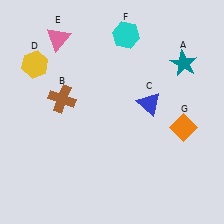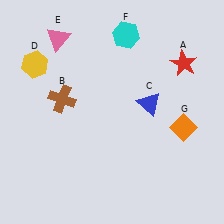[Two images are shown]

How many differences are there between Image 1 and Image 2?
There is 1 difference between the two images.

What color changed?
The star (A) changed from teal in Image 1 to red in Image 2.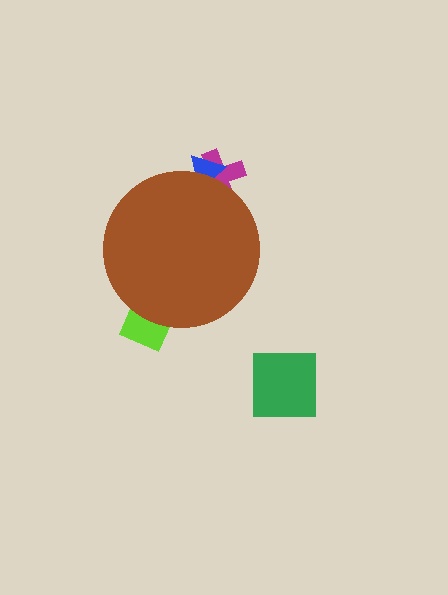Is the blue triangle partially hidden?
Yes, the blue triangle is partially hidden behind the brown circle.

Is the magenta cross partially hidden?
Yes, the magenta cross is partially hidden behind the brown circle.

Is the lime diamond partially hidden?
Yes, the lime diamond is partially hidden behind the brown circle.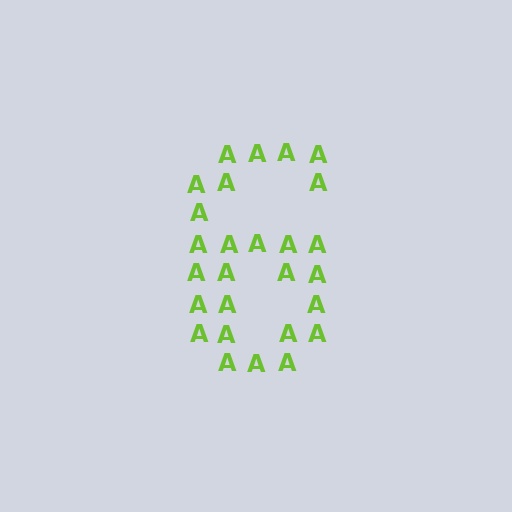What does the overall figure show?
The overall figure shows the digit 6.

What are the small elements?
The small elements are letter A's.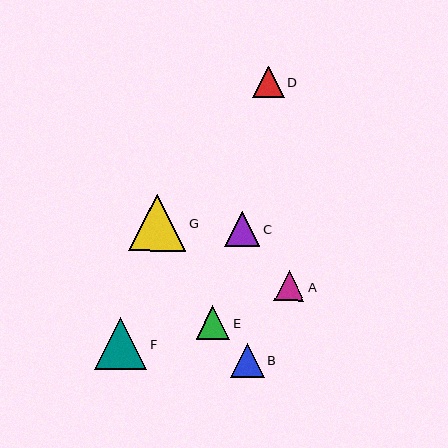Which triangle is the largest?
Triangle G is the largest with a size of approximately 57 pixels.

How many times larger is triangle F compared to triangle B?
Triangle F is approximately 1.5 times the size of triangle B.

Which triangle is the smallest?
Triangle A is the smallest with a size of approximately 30 pixels.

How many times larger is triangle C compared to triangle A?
Triangle C is approximately 1.2 times the size of triangle A.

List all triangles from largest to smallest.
From largest to smallest: G, F, C, E, B, D, A.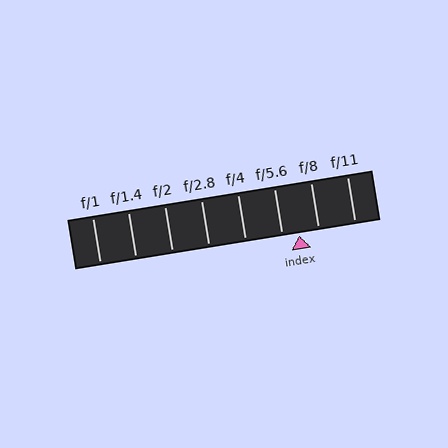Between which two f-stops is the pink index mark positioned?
The index mark is between f/5.6 and f/8.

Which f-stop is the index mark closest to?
The index mark is closest to f/5.6.